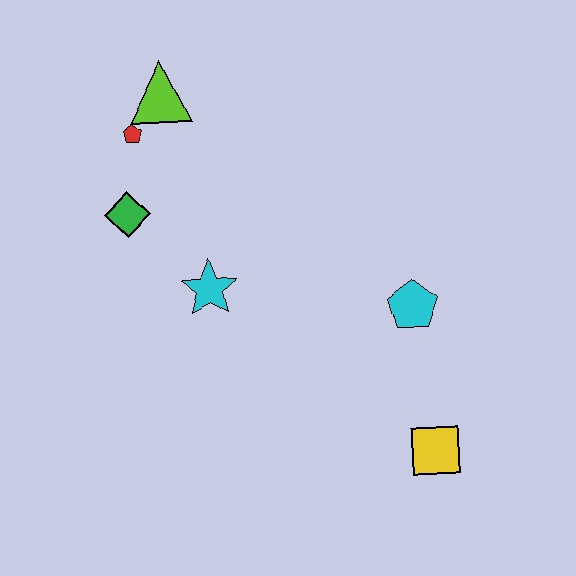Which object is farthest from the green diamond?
The yellow square is farthest from the green diamond.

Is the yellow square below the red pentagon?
Yes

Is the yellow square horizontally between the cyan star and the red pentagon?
No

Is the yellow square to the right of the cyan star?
Yes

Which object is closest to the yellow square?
The cyan pentagon is closest to the yellow square.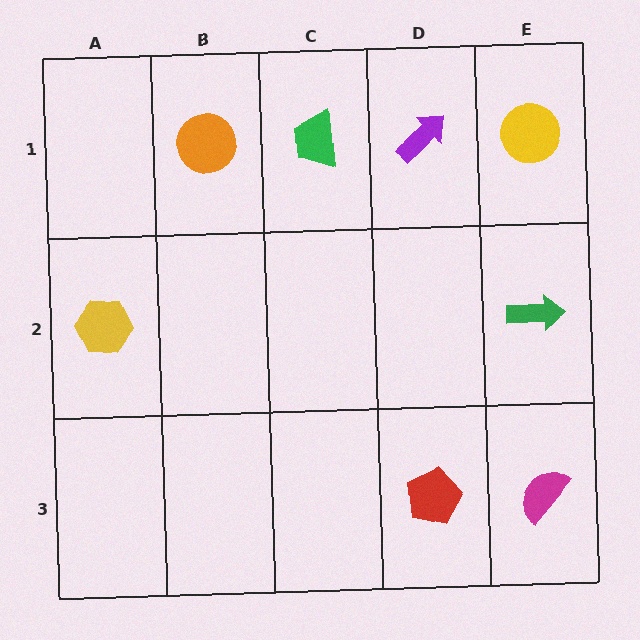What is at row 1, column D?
A purple arrow.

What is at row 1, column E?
A yellow circle.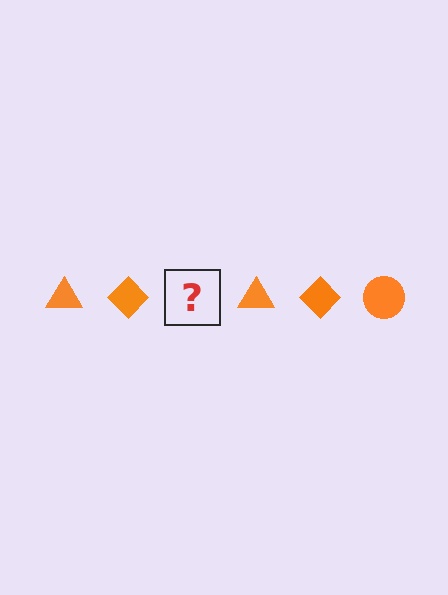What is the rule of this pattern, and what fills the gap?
The rule is that the pattern cycles through triangle, diamond, circle shapes in orange. The gap should be filled with an orange circle.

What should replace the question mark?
The question mark should be replaced with an orange circle.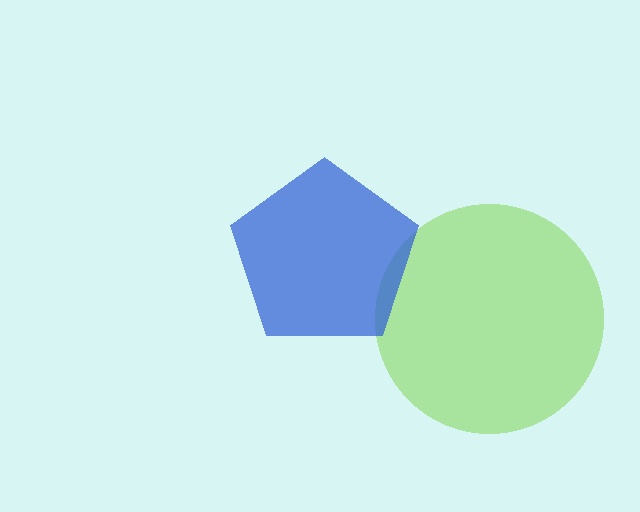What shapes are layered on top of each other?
The layered shapes are: a lime circle, a blue pentagon.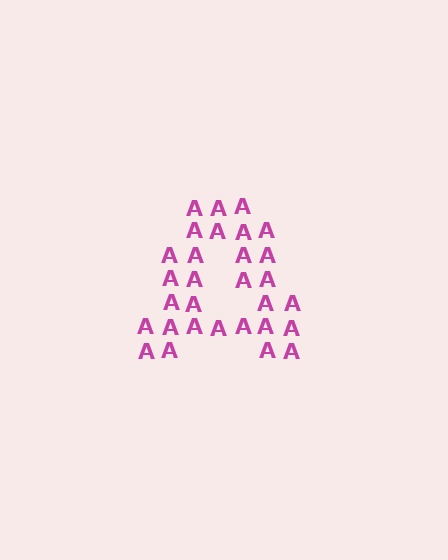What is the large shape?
The large shape is the letter A.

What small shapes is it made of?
It is made of small letter A's.